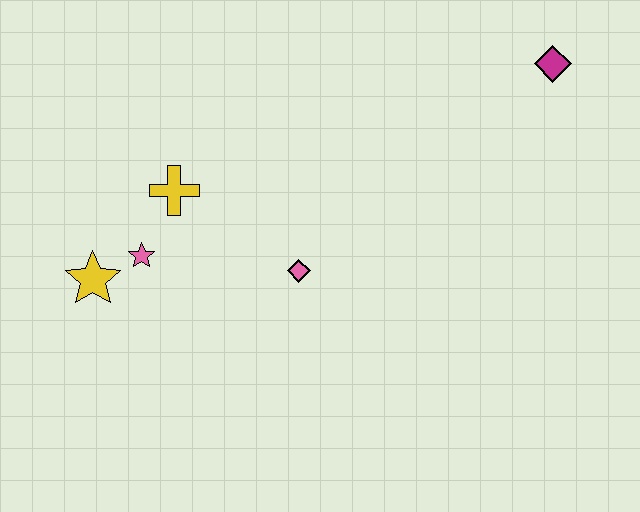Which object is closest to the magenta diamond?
The pink diamond is closest to the magenta diamond.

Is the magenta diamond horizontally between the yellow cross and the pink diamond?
No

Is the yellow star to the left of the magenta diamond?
Yes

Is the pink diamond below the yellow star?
No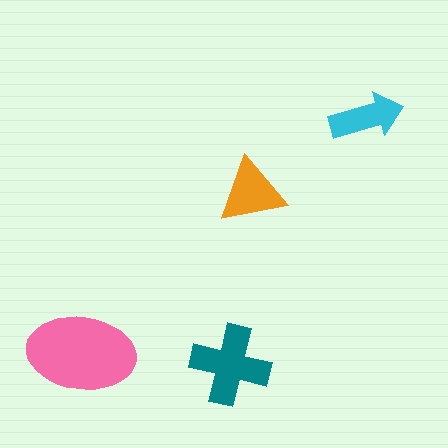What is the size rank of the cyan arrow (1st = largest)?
4th.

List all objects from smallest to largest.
The cyan arrow, the orange triangle, the teal cross, the pink ellipse.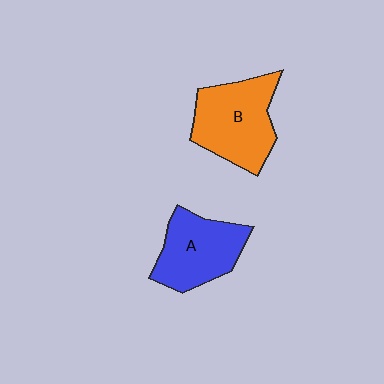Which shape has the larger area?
Shape B (orange).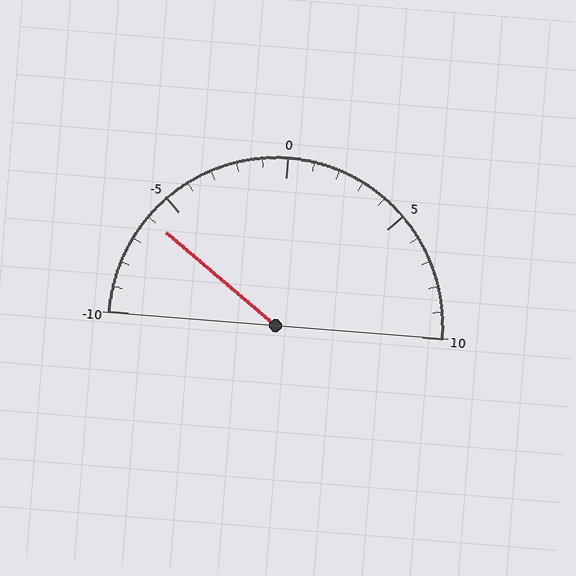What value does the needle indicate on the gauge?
The needle indicates approximately -6.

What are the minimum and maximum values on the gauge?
The gauge ranges from -10 to 10.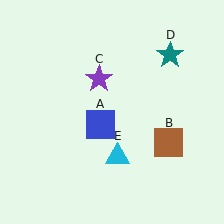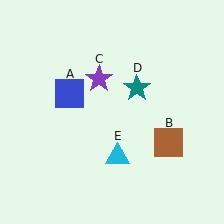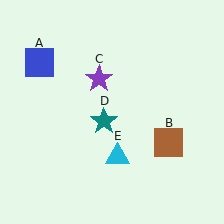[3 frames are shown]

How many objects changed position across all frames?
2 objects changed position: blue square (object A), teal star (object D).